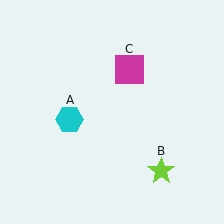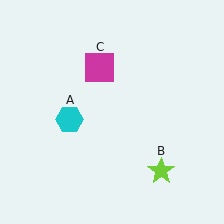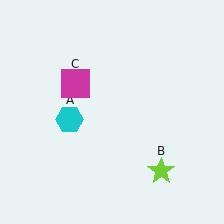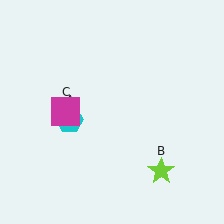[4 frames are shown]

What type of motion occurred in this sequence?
The magenta square (object C) rotated counterclockwise around the center of the scene.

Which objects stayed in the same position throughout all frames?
Cyan hexagon (object A) and lime star (object B) remained stationary.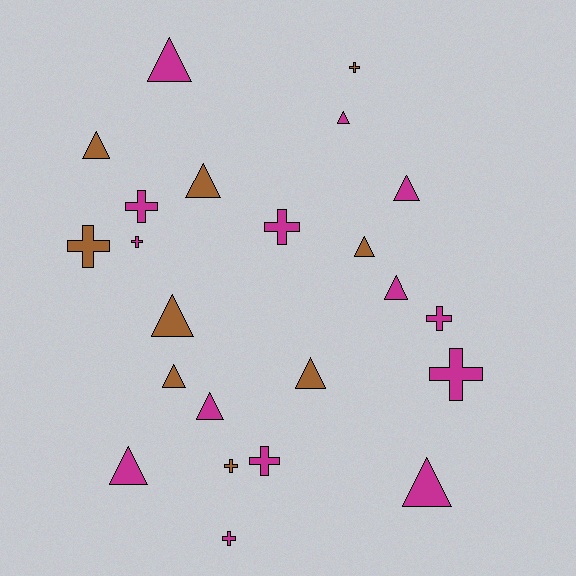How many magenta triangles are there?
There are 7 magenta triangles.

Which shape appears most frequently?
Triangle, with 13 objects.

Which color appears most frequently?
Magenta, with 14 objects.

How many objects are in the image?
There are 23 objects.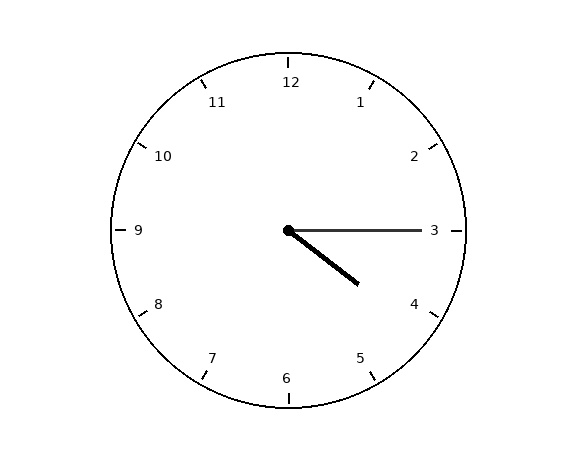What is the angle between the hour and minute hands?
Approximately 38 degrees.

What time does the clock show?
4:15.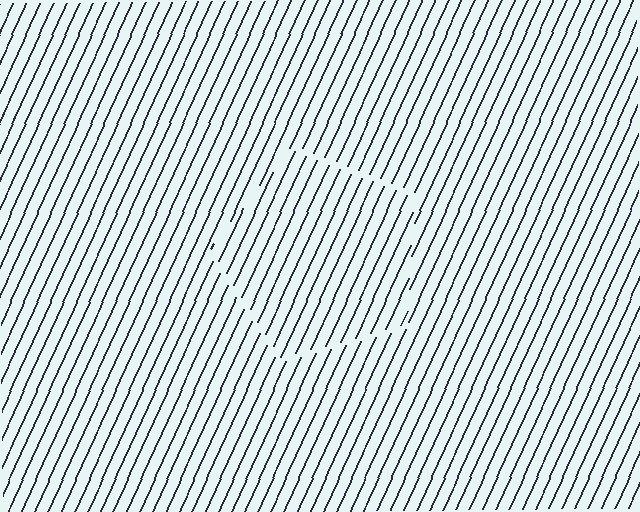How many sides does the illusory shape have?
5 sides — the line-ends trace a pentagon.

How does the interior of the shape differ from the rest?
The interior of the shape contains the same grating, shifted by half a period — the contour is defined by the phase discontinuity where line-ends from the inner and outer gratings abut.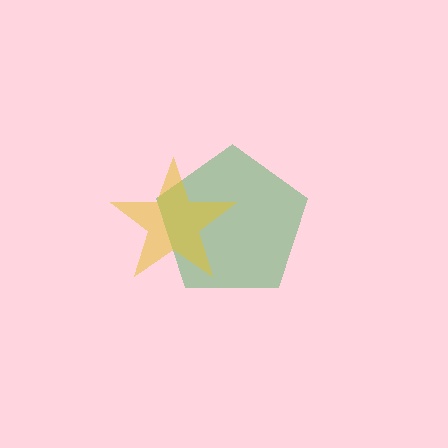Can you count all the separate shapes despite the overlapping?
Yes, there are 2 separate shapes.